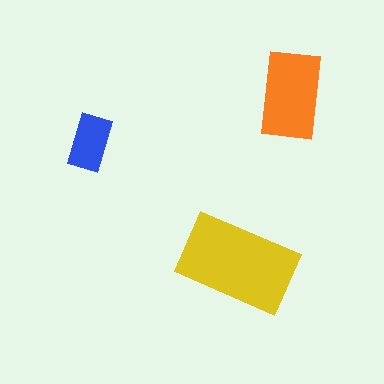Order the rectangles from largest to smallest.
the yellow one, the orange one, the blue one.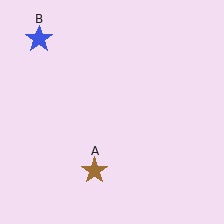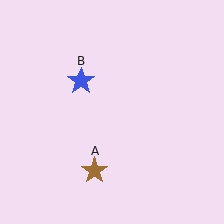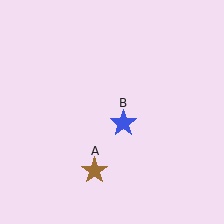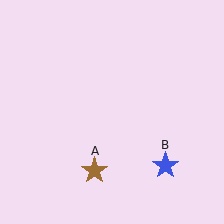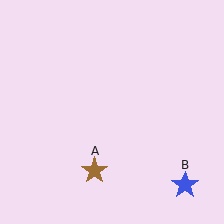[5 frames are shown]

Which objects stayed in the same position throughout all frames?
Brown star (object A) remained stationary.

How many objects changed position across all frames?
1 object changed position: blue star (object B).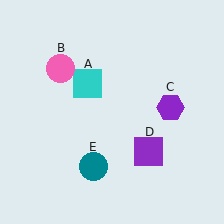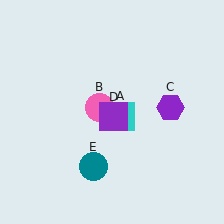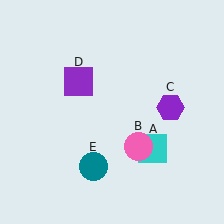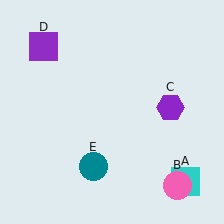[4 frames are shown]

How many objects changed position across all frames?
3 objects changed position: cyan square (object A), pink circle (object B), purple square (object D).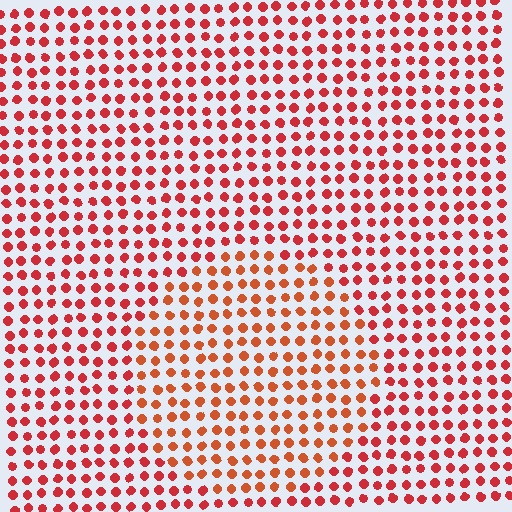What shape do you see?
I see a circle.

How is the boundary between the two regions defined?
The boundary is defined purely by a slight shift in hue (about 20 degrees). Spacing, size, and orientation are identical on both sides.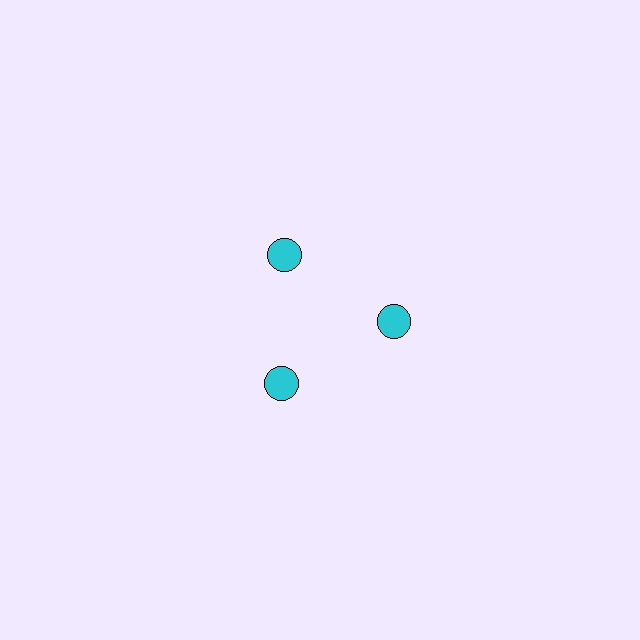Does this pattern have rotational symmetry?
Yes, this pattern has 3-fold rotational symmetry. It looks the same after rotating 120 degrees around the center.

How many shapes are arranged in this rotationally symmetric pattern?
There are 3 shapes, arranged in 3 groups of 1.